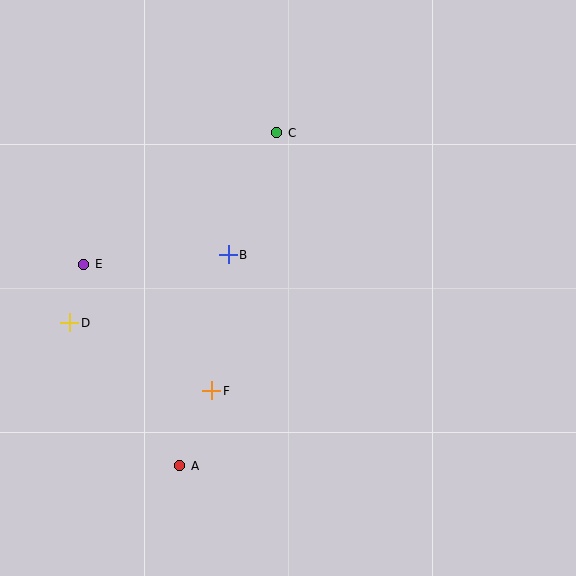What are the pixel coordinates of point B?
Point B is at (228, 255).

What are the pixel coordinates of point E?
Point E is at (84, 264).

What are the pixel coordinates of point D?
Point D is at (70, 323).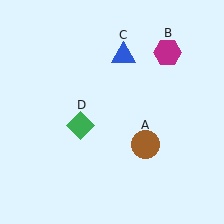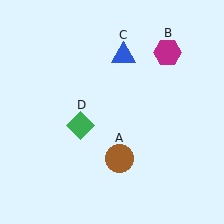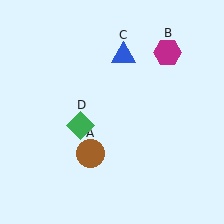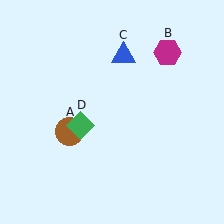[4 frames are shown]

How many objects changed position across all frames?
1 object changed position: brown circle (object A).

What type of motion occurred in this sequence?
The brown circle (object A) rotated clockwise around the center of the scene.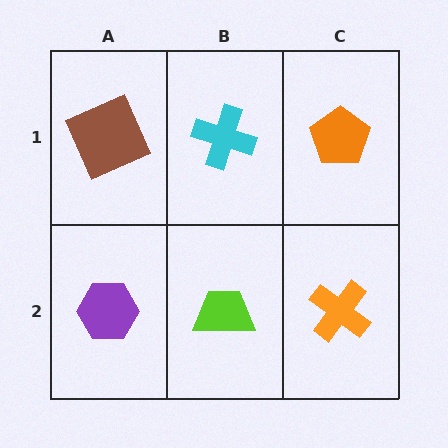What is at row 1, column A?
A brown square.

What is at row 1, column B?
A cyan cross.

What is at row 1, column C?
An orange pentagon.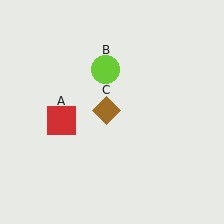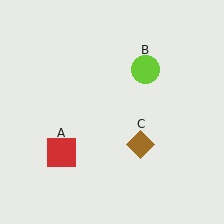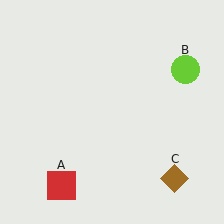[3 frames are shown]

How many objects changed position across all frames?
3 objects changed position: red square (object A), lime circle (object B), brown diamond (object C).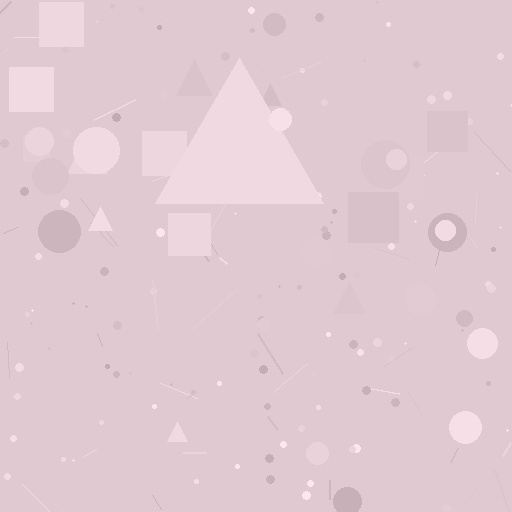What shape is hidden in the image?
A triangle is hidden in the image.